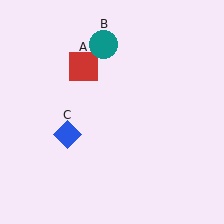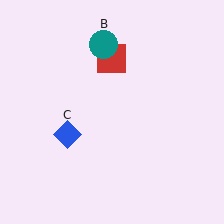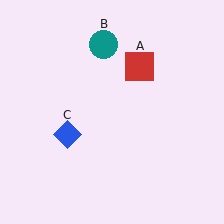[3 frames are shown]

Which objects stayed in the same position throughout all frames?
Teal circle (object B) and blue diamond (object C) remained stationary.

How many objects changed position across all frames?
1 object changed position: red square (object A).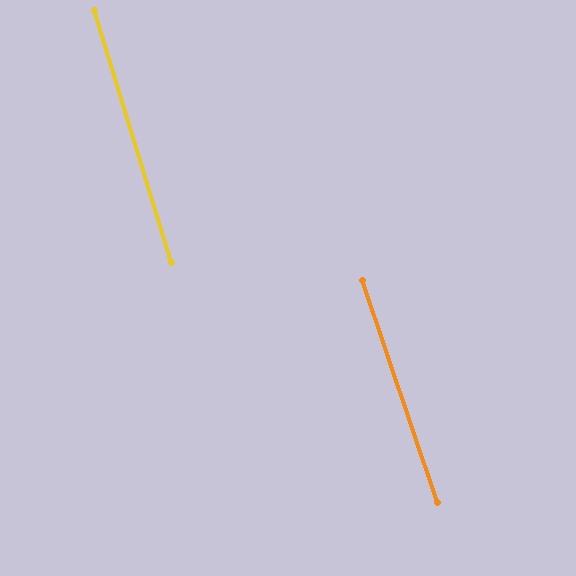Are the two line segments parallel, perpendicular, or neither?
Parallel — their directions differ by only 1.6°.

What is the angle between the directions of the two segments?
Approximately 2 degrees.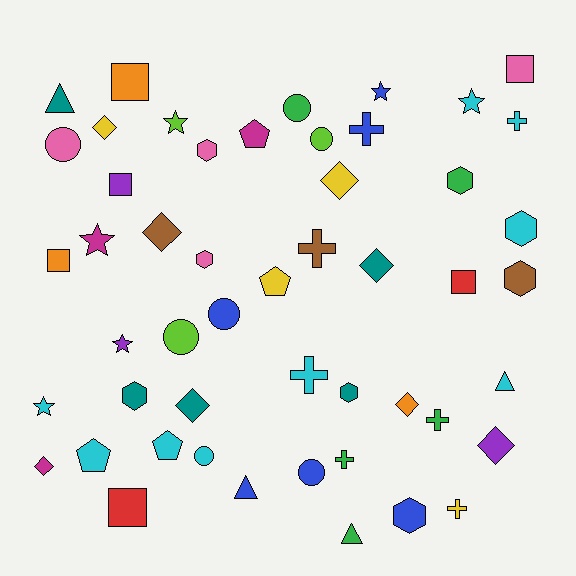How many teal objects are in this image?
There are 5 teal objects.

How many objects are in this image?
There are 50 objects.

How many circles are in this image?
There are 7 circles.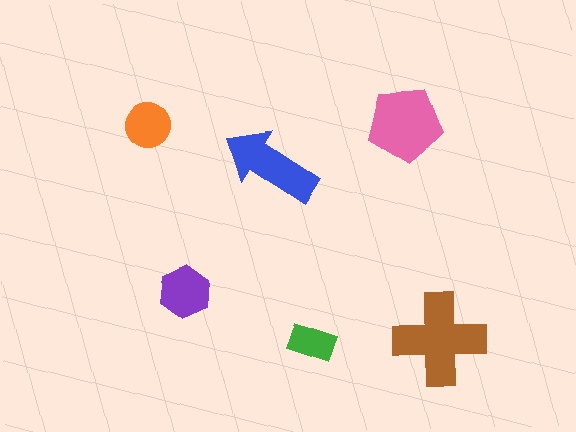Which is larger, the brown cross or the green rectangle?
The brown cross.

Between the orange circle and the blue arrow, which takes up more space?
The blue arrow.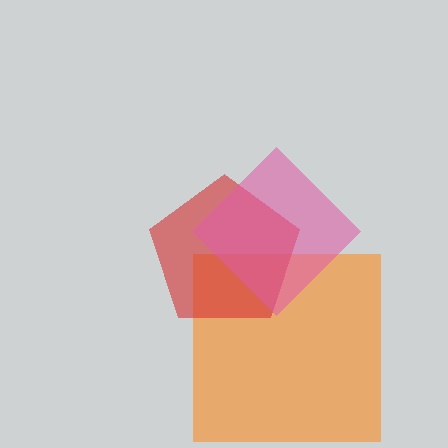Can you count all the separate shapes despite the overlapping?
Yes, there are 3 separate shapes.